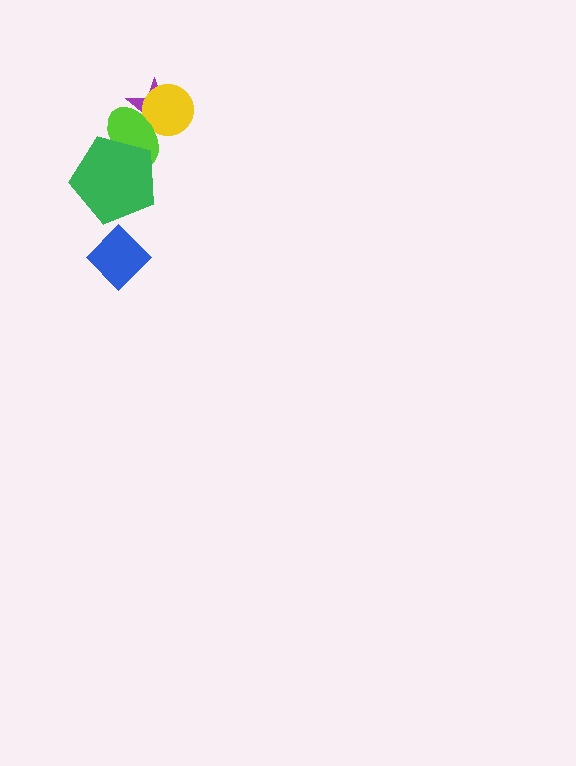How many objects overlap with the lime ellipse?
3 objects overlap with the lime ellipse.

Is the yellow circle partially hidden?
Yes, it is partially covered by another shape.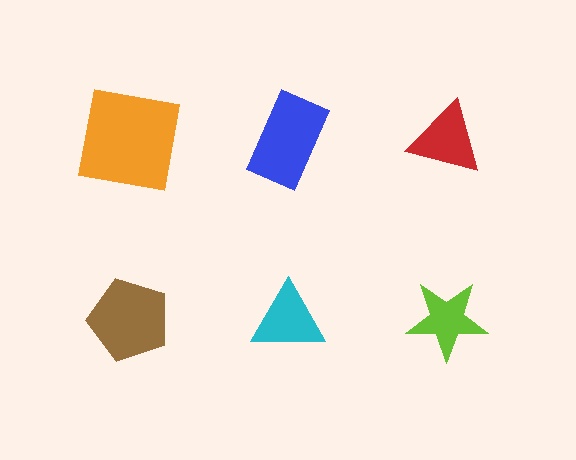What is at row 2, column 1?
A brown pentagon.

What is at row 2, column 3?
A lime star.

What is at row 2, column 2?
A cyan triangle.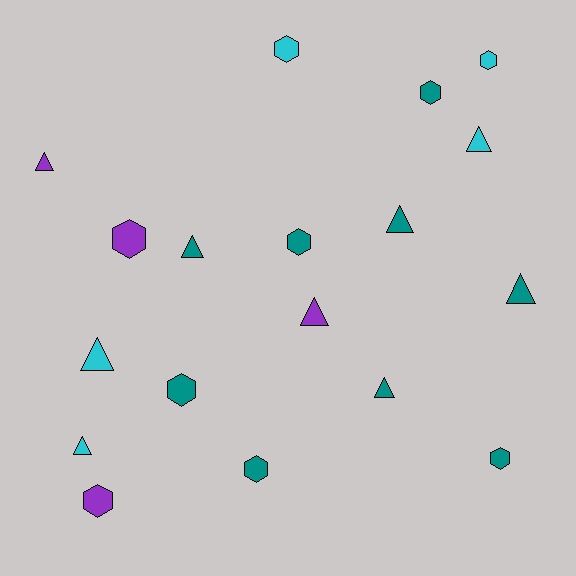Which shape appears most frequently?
Triangle, with 9 objects.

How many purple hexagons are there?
There are 2 purple hexagons.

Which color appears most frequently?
Teal, with 9 objects.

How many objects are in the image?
There are 18 objects.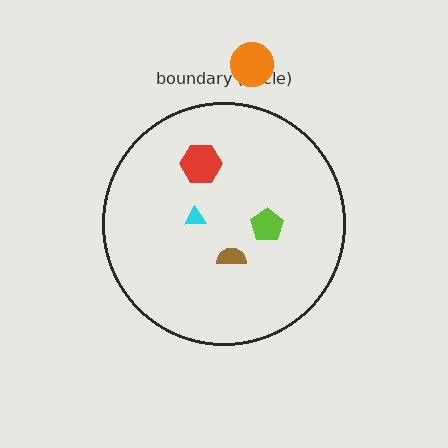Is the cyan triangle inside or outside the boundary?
Inside.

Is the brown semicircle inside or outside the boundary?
Inside.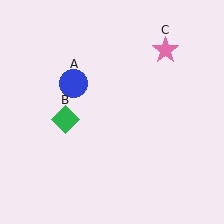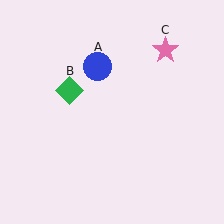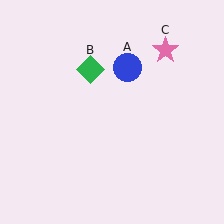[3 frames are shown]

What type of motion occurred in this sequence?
The blue circle (object A), green diamond (object B) rotated clockwise around the center of the scene.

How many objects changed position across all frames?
2 objects changed position: blue circle (object A), green diamond (object B).